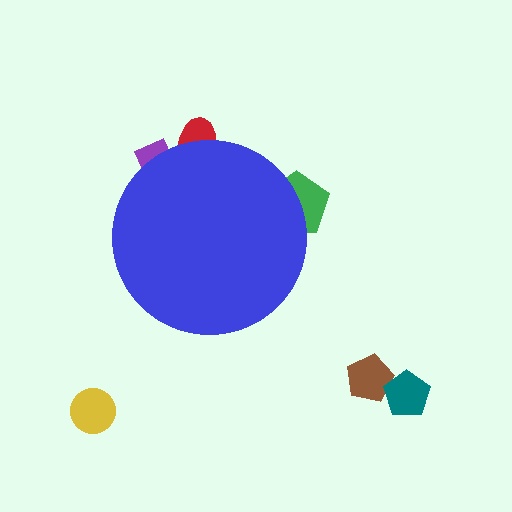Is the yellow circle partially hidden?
No, the yellow circle is fully visible.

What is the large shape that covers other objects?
A blue circle.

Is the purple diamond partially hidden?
Yes, the purple diamond is partially hidden behind the blue circle.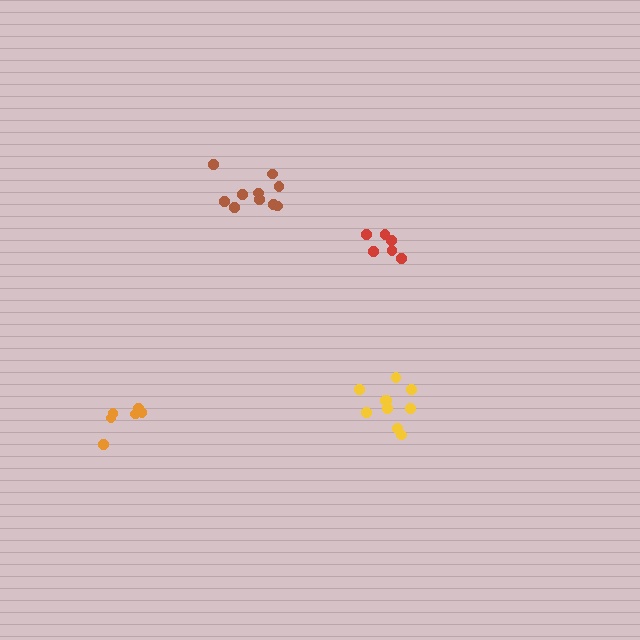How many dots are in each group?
Group 1: 10 dots, Group 2: 10 dots, Group 3: 6 dots, Group 4: 6 dots (32 total).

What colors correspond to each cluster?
The clusters are colored: brown, yellow, orange, red.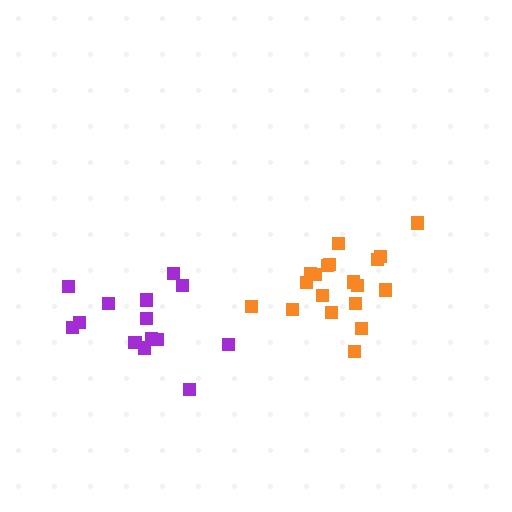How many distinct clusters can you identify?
There are 2 distinct clusters.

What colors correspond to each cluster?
The clusters are colored: orange, purple.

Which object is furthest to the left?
The purple cluster is leftmost.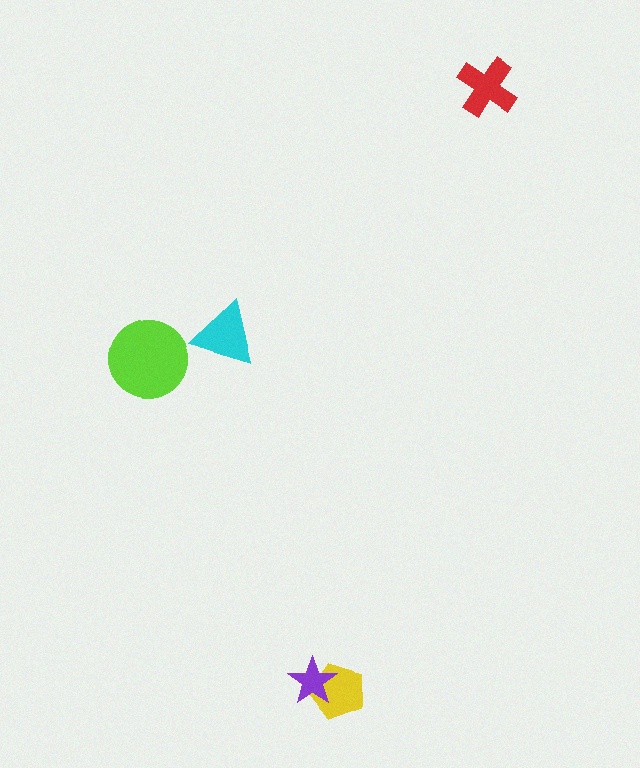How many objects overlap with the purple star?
1 object overlaps with the purple star.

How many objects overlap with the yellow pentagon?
1 object overlaps with the yellow pentagon.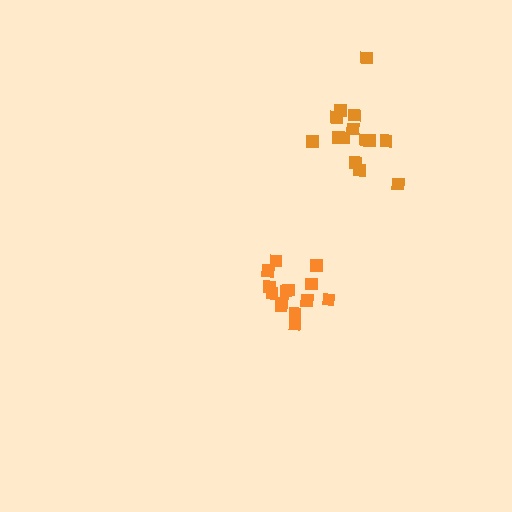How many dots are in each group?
Group 1: 14 dots, Group 2: 14 dots (28 total).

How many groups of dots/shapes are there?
There are 2 groups.